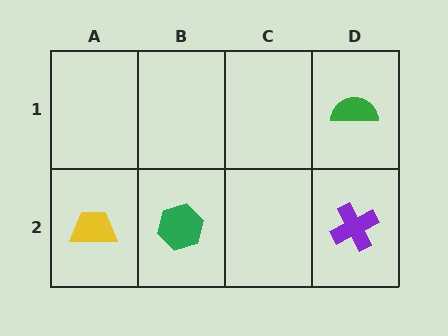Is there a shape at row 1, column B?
No, that cell is empty.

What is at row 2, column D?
A purple cross.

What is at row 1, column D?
A green semicircle.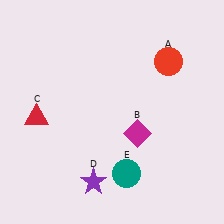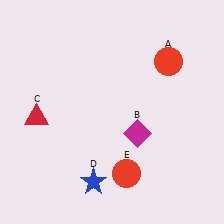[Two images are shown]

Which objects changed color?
D changed from purple to blue. E changed from teal to red.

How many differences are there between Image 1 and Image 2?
There are 2 differences between the two images.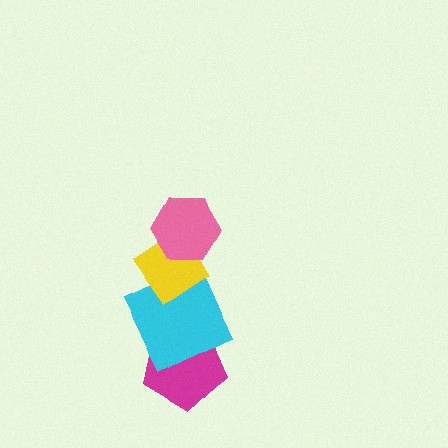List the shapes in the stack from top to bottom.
From top to bottom: the pink hexagon, the yellow diamond, the cyan square, the magenta pentagon.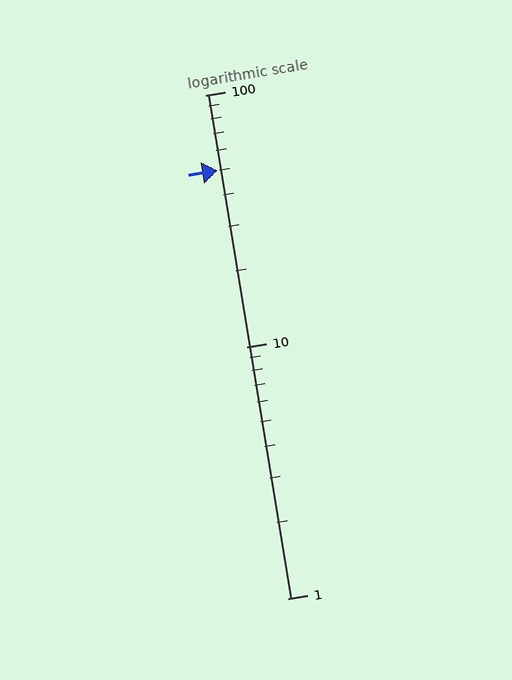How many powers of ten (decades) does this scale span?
The scale spans 2 decades, from 1 to 100.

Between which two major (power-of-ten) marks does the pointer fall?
The pointer is between 10 and 100.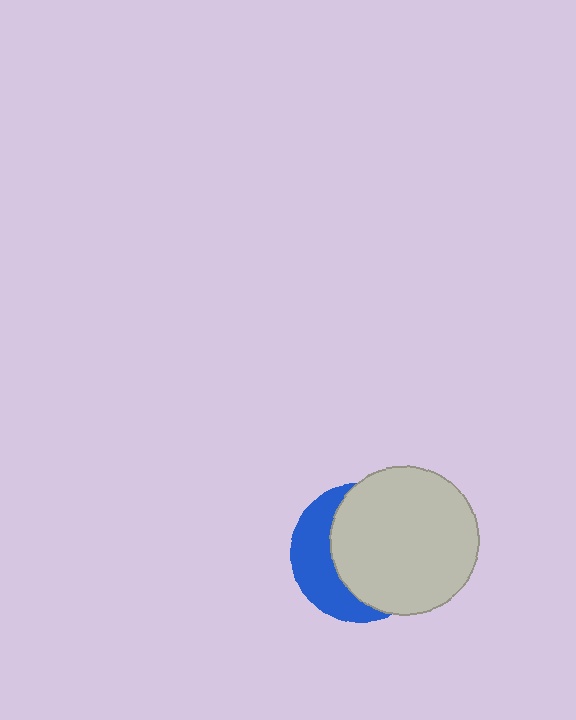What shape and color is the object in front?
The object in front is a light gray circle.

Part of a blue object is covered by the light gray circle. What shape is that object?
It is a circle.